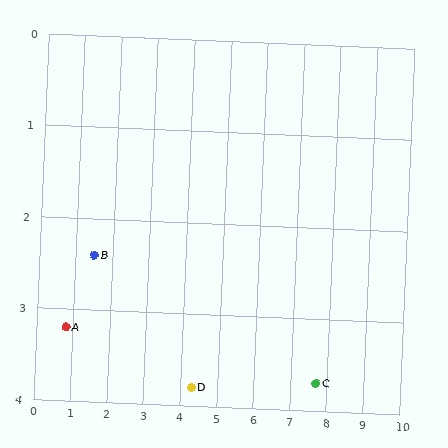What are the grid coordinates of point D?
Point D is at approximately (4.3, 3.8).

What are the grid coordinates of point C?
Point C is at approximately (7.7, 3.7).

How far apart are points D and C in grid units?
Points D and C are about 3.4 grid units apart.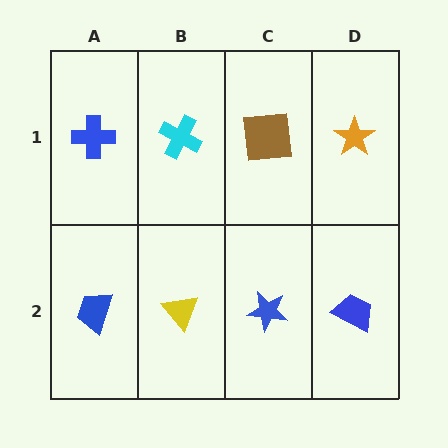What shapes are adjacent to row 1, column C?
A blue star (row 2, column C), a cyan cross (row 1, column B), an orange star (row 1, column D).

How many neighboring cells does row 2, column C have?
3.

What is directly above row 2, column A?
A blue cross.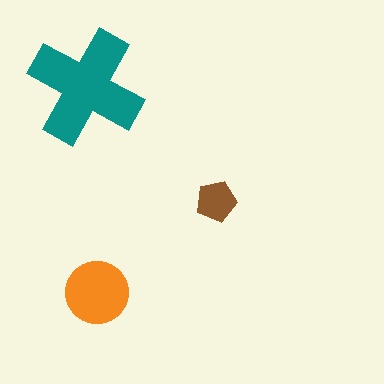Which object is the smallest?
The brown pentagon.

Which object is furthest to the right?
The brown pentagon is rightmost.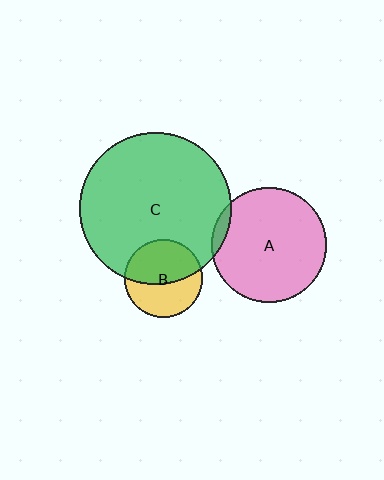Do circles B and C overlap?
Yes.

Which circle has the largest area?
Circle C (green).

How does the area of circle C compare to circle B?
Approximately 3.9 times.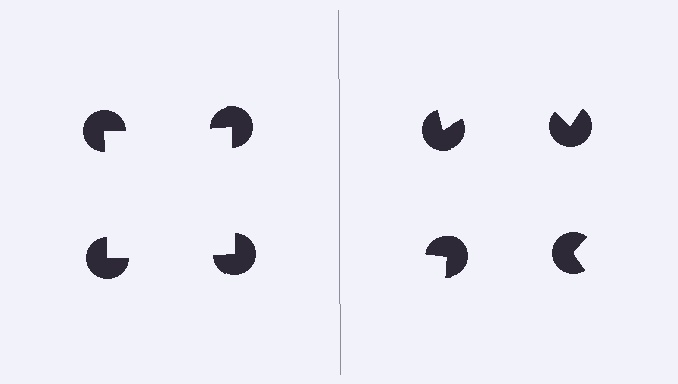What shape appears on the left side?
An illusory square.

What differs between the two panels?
The pac-man discs are positioned identically on both sides; only the wedge orientations differ. On the left they align to a square; on the right they are misaligned.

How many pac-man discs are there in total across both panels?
8 — 4 on each side.